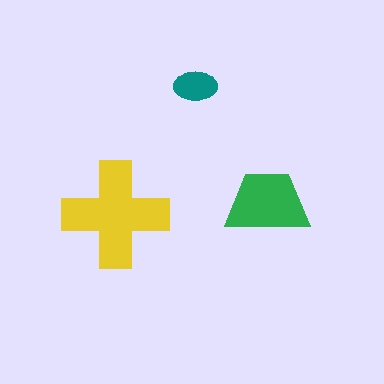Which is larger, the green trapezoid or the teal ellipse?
The green trapezoid.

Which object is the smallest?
The teal ellipse.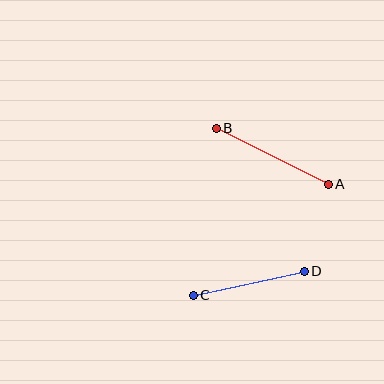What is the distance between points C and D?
The distance is approximately 113 pixels.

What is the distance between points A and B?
The distance is approximately 125 pixels.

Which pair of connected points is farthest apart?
Points A and B are farthest apart.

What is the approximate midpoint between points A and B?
The midpoint is at approximately (272, 156) pixels.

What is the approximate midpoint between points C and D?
The midpoint is at approximately (249, 283) pixels.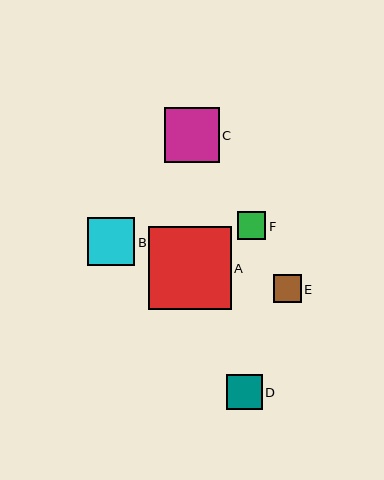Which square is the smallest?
Square E is the smallest with a size of approximately 28 pixels.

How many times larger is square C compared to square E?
Square C is approximately 1.9 times the size of square E.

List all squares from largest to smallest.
From largest to smallest: A, C, B, D, F, E.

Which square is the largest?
Square A is the largest with a size of approximately 83 pixels.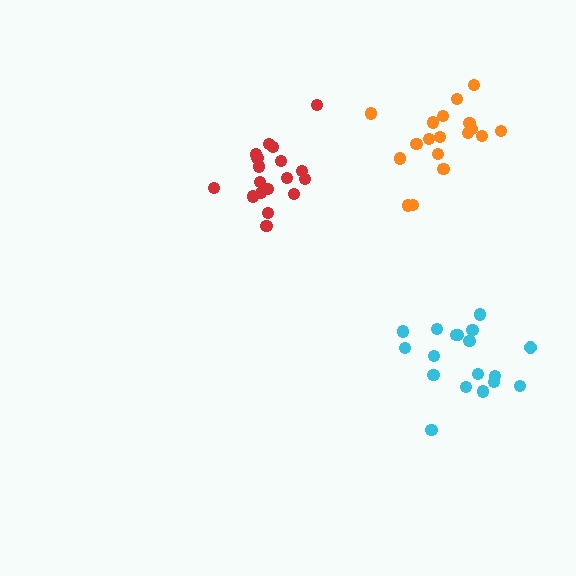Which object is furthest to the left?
The red cluster is leftmost.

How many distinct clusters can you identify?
There are 3 distinct clusters.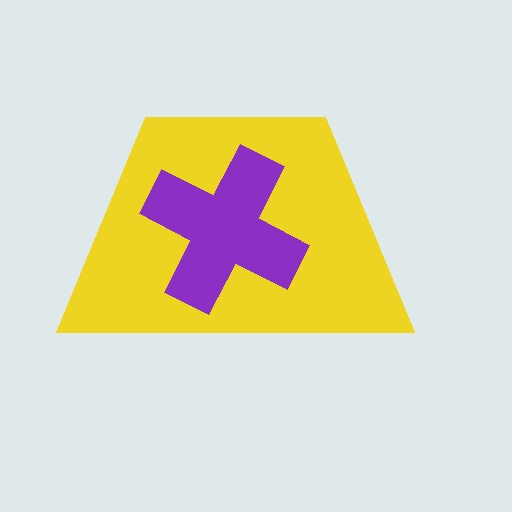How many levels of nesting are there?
2.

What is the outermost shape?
The yellow trapezoid.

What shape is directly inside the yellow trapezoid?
The purple cross.